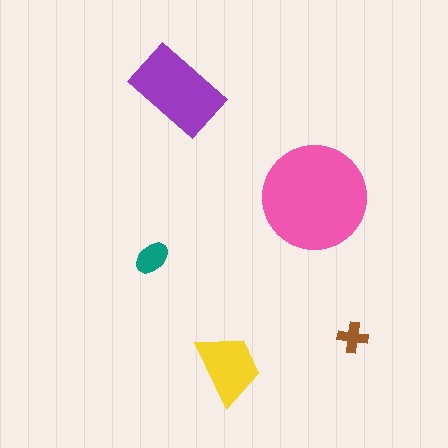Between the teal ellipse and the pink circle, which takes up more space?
The pink circle.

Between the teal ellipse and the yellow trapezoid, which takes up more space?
The yellow trapezoid.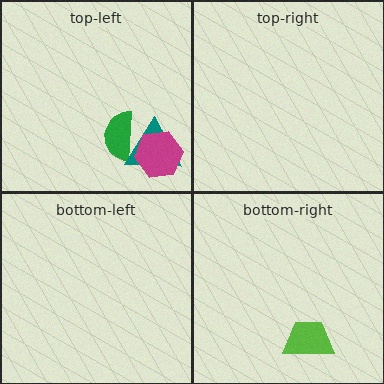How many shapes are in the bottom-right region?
1.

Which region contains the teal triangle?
The top-left region.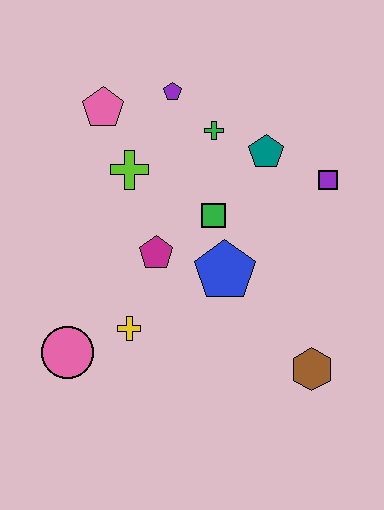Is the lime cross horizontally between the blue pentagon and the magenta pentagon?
No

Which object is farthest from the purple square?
The pink circle is farthest from the purple square.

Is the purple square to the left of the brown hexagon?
No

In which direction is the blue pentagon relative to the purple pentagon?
The blue pentagon is below the purple pentagon.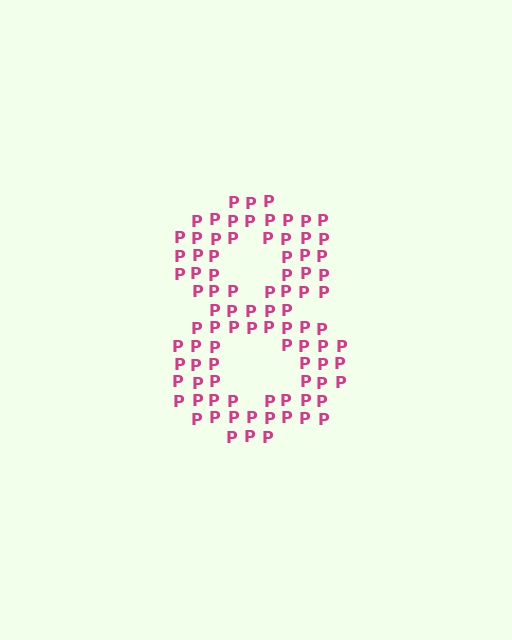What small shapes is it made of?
It is made of small letter P's.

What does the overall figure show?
The overall figure shows the digit 8.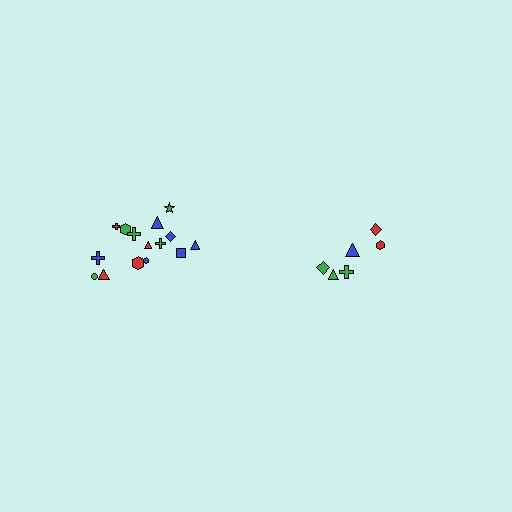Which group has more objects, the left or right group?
The left group.